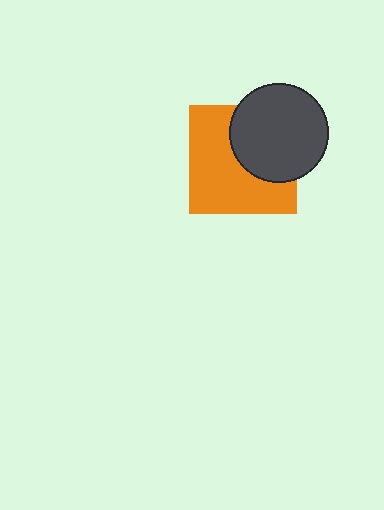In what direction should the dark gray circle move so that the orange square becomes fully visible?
The dark gray circle should move toward the upper-right. That is the shortest direction to clear the overlap and leave the orange square fully visible.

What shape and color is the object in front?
The object in front is a dark gray circle.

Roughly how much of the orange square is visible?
About half of it is visible (roughly 60%).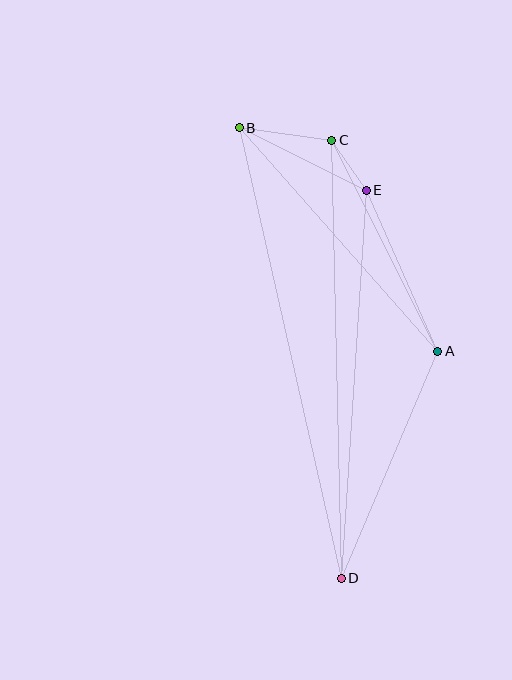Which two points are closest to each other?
Points C and E are closest to each other.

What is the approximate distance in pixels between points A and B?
The distance between A and B is approximately 299 pixels.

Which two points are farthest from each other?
Points B and D are farthest from each other.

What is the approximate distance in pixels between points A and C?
The distance between A and C is approximately 236 pixels.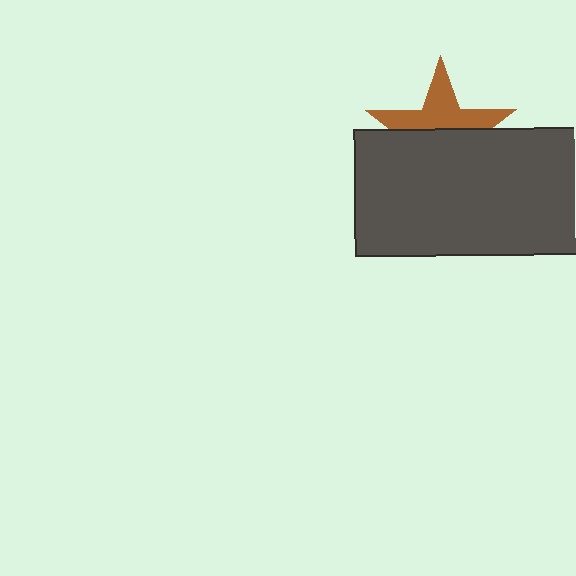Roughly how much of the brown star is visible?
About half of it is visible (roughly 45%).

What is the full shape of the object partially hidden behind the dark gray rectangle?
The partially hidden object is a brown star.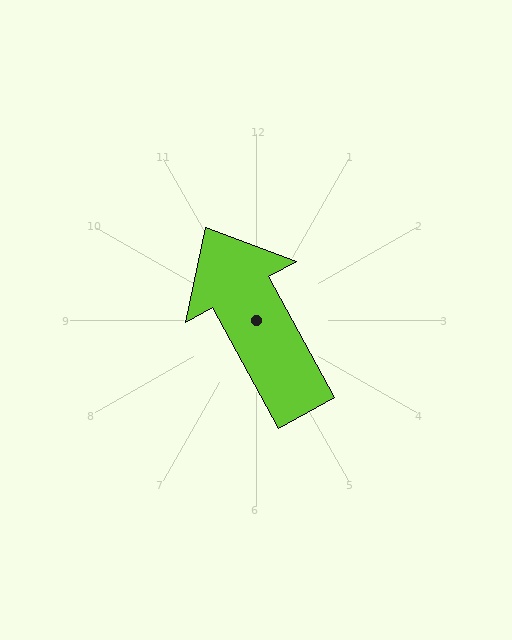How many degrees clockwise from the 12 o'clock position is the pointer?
Approximately 331 degrees.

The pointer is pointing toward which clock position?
Roughly 11 o'clock.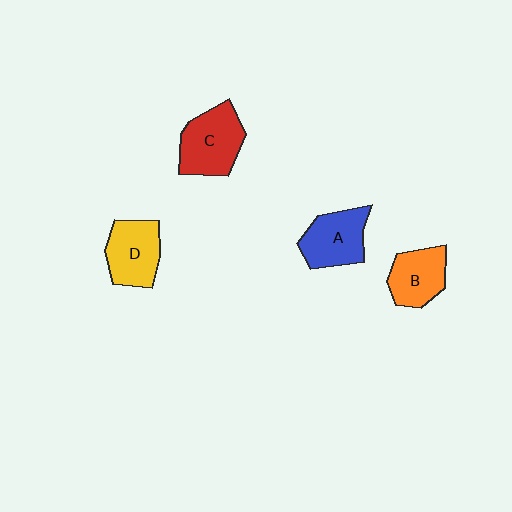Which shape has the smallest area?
Shape B (orange).